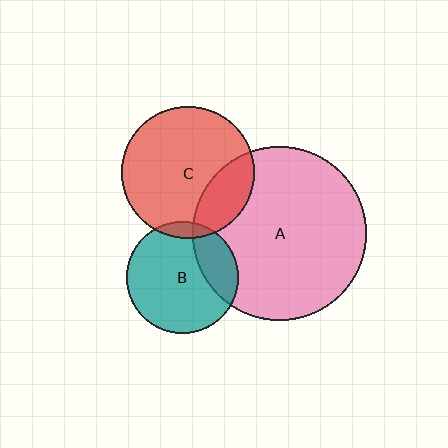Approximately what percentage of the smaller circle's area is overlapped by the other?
Approximately 20%.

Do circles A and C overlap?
Yes.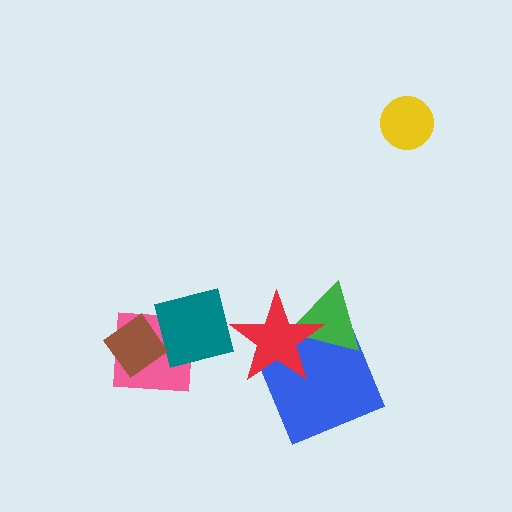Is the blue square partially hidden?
Yes, it is partially covered by another shape.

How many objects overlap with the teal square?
3 objects overlap with the teal square.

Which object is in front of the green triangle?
The red star is in front of the green triangle.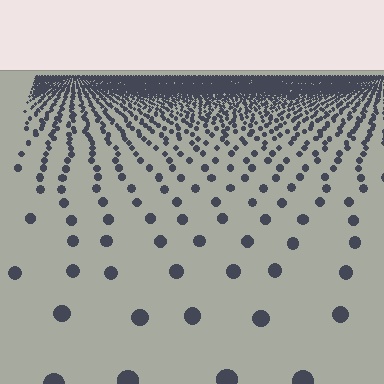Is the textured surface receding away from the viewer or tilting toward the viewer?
The surface is receding away from the viewer. Texture elements get smaller and denser toward the top.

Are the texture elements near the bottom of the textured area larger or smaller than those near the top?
Larger. Near the bottom, elements are closer to the viewer and appear at a bigger on-screen size.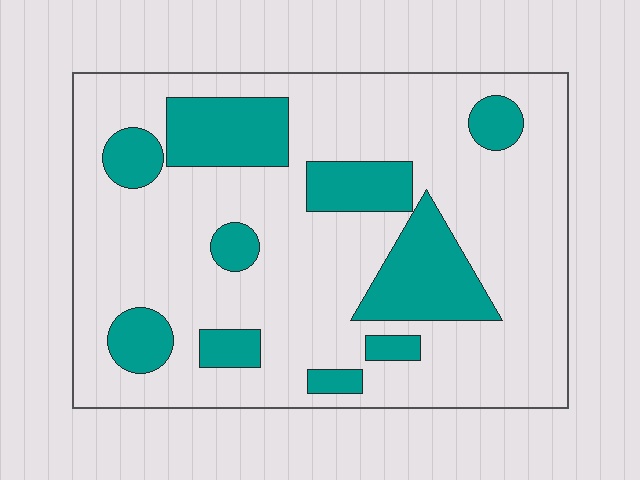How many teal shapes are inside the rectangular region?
10.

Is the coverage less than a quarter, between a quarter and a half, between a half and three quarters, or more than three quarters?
Less than a quarter.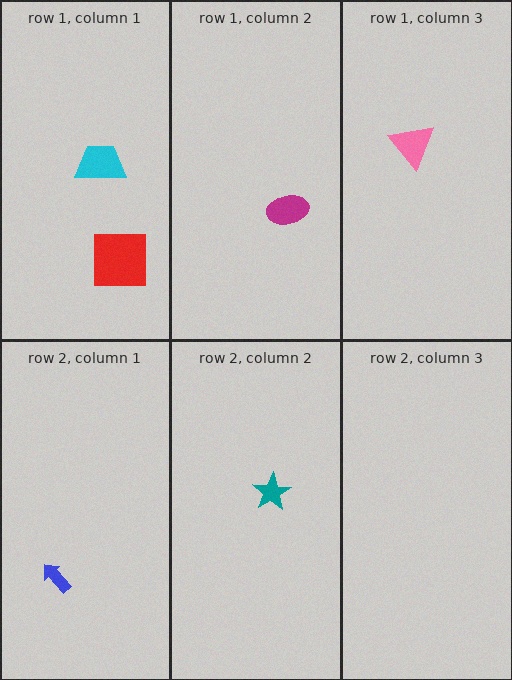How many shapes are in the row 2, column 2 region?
1.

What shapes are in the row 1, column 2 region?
The magenta ellipse.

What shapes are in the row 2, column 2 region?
The teal star.